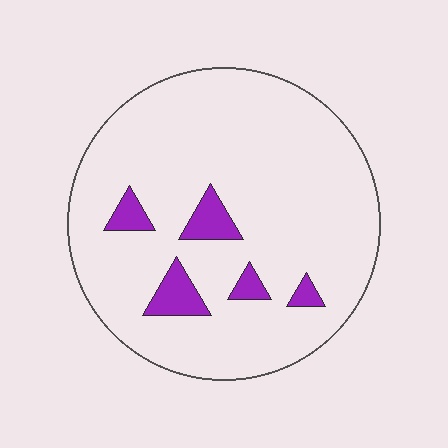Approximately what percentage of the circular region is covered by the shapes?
Approximately 10%.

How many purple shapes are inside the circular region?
5.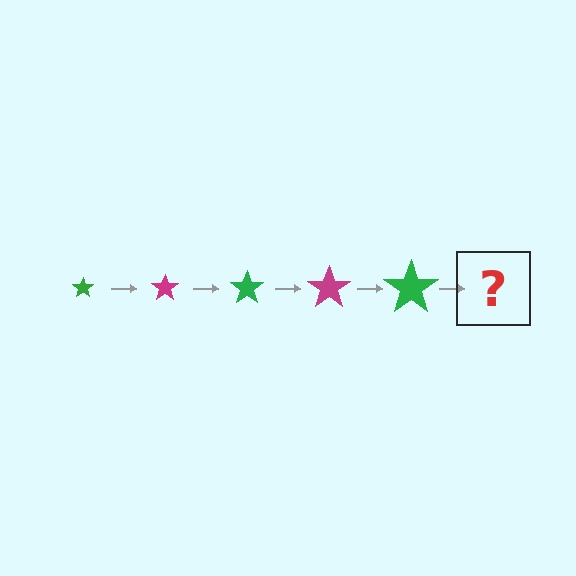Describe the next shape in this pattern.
It should be a magenta star, larger than the previous one.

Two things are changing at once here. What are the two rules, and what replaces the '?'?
The two rules are that the star grows larger each step and the color cycles through green and magenta. The '?' should be a magenta star, larger than the previous one.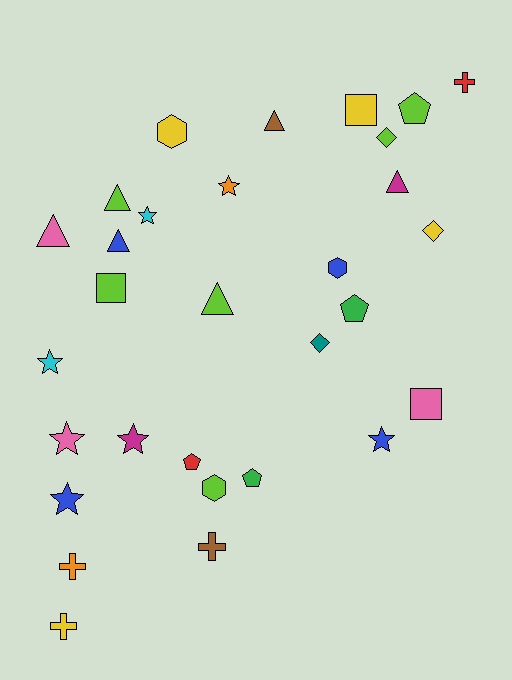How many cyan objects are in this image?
There are 2 cyan objects.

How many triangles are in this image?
There are 6 triangles.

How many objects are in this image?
There are 30 objects.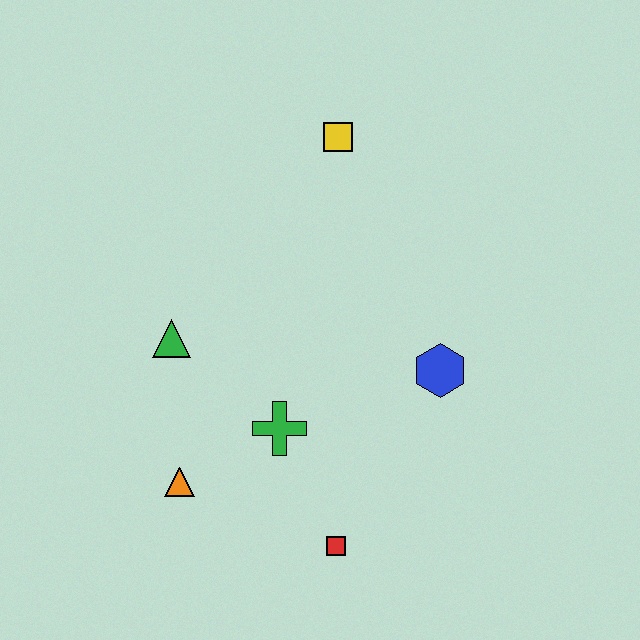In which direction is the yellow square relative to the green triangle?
The yellow square is above the green triangle.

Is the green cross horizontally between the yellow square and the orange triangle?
Yes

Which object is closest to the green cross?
The orange triangle is closest to the green cross.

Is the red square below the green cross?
Yes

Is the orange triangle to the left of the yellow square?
Yes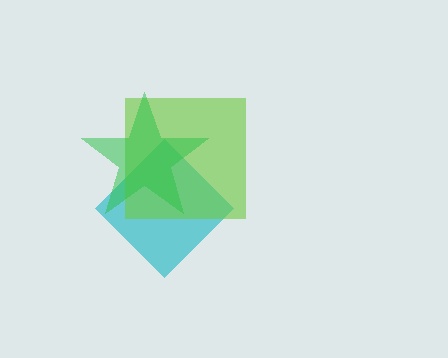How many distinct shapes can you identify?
There are 3 distinct shapes: a cyan diamond, a lime square, a green star.